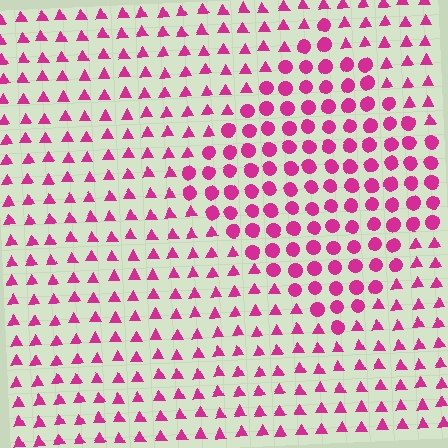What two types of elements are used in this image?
The image uses circles inside the diamond region and triangles outside it.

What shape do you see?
I see a diamond.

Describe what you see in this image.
The image is filled with small magenta elements arranged in a uniform grid. A diamond-shaped region contains circles, while the surrounding area contains triangles. The boundary is defined purely by the change in element shape.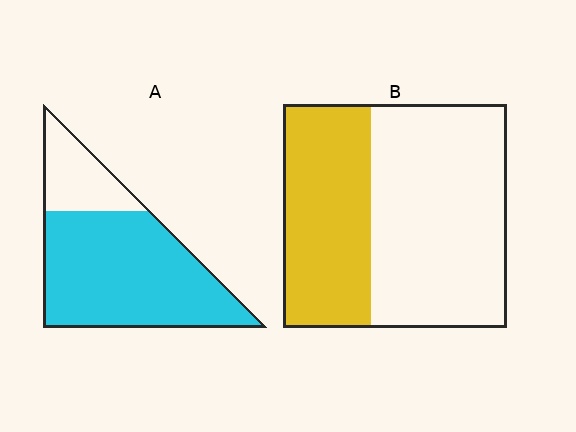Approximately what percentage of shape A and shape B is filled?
A is approximately 75% and B is approximately 40%.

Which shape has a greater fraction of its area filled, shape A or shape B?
Shape A.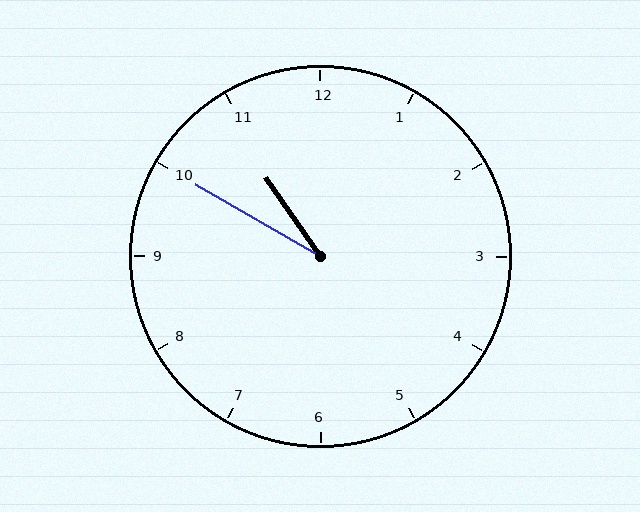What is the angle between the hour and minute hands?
Approximately 25 degrees.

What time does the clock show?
10:50.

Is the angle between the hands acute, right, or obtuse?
It is acute.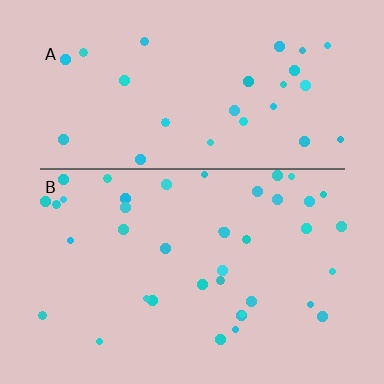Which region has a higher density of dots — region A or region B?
B (the bottom).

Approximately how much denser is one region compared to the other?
Approximately 1.4× — region B over region A.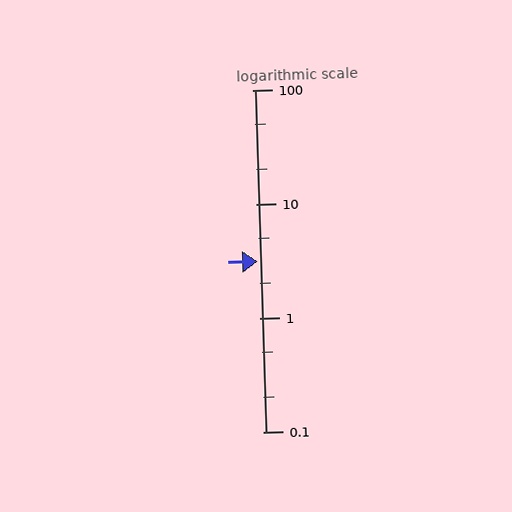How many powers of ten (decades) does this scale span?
The scale spans 3 decades, from 0.1 to 100.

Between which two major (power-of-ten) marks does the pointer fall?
The pointer is between 1 and 10.